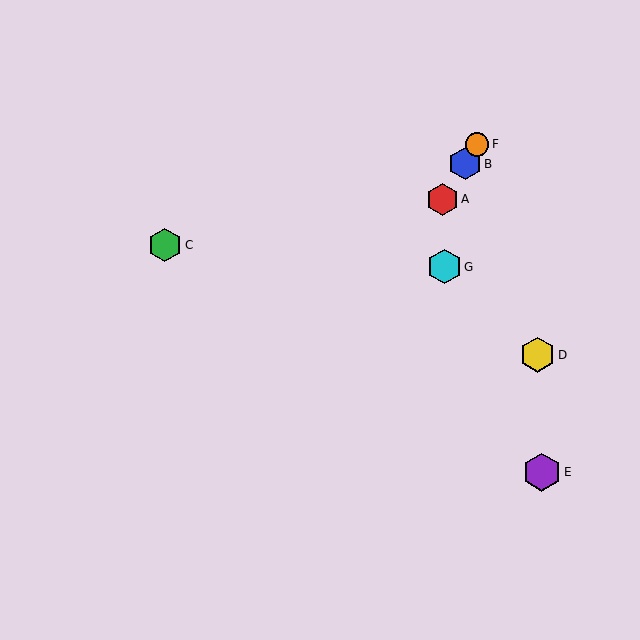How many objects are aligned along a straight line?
3 objects (A, B, F) are aligned along a straight line.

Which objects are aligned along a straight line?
Objects A, B, F are aligned along a straight line.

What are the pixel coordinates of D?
Object D is at (537, 355).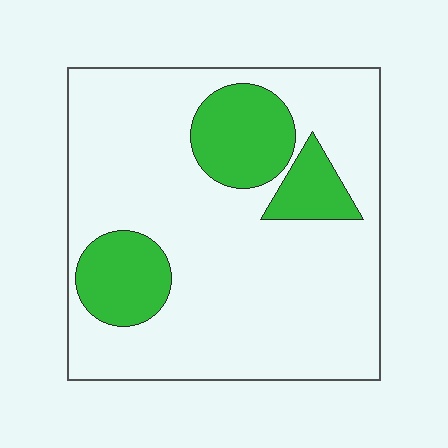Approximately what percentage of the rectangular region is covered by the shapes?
Approximately 20%.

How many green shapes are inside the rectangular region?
3.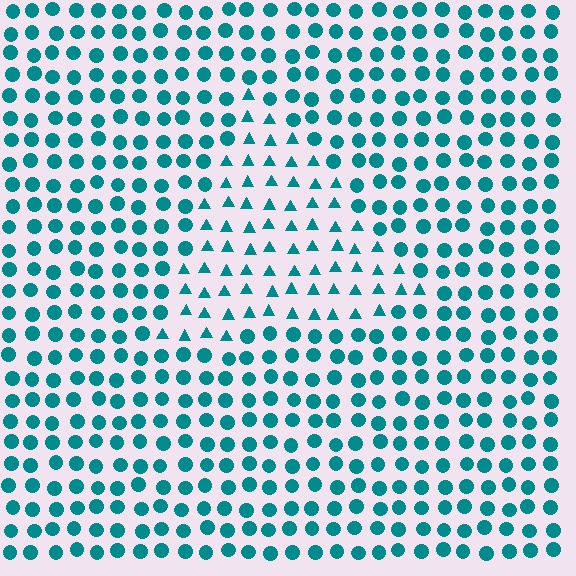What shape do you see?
I see a triangle.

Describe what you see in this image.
The image is filled with small teal elements arranged in a uniform grid. A triangle-shaped region contains triangles, while the surrounding area contains circles. The boundary is defined purely by the change in element shape.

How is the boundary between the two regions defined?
The boundary is defined by a change in element shape: triangles inside vs. circles outside. All elements share the same color and spacing.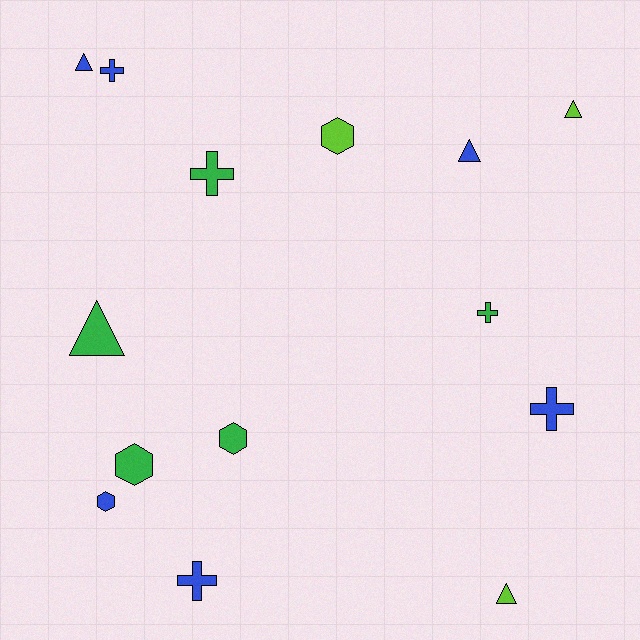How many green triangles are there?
There is 1 green triangle.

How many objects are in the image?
There are 14 objects.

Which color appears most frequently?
Blue, with 6 objects.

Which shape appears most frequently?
Cross, with 5 objects.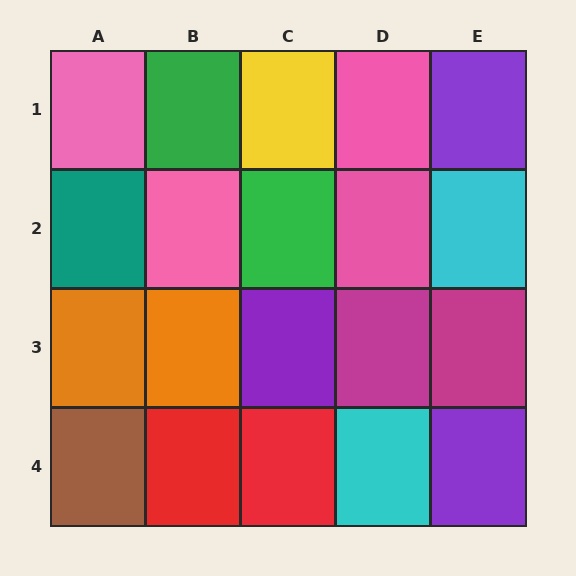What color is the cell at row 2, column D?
Pink.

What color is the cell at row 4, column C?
Red.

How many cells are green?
2 cells are green.